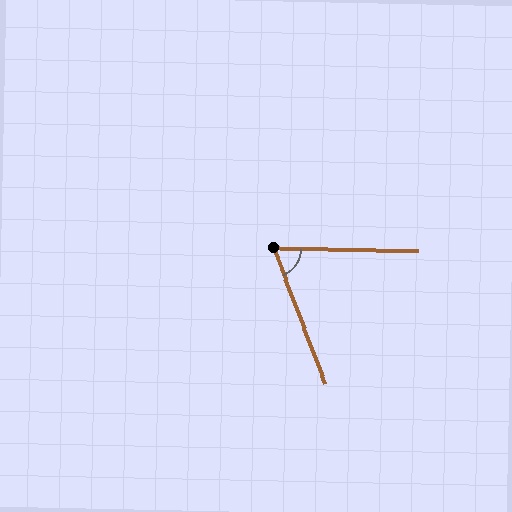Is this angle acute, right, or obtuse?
It is acute.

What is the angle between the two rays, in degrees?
Approximately 68 degrees.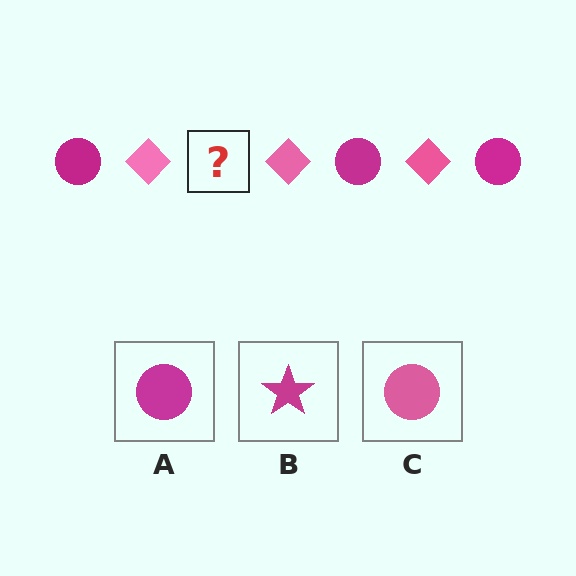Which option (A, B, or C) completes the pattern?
A.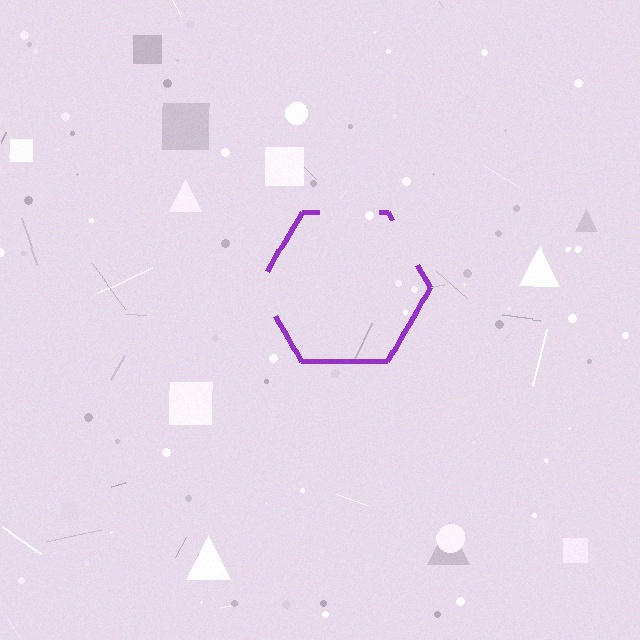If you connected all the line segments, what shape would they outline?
They would outline a hexagon.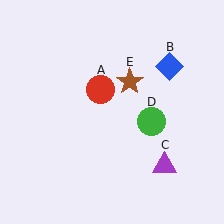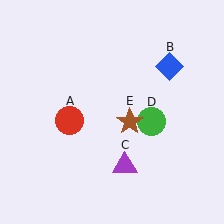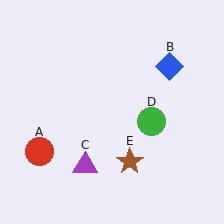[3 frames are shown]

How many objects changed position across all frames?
3 objects changed position: red circle (object A), purple triangle (object C), brown star (object E).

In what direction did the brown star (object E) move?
The brown star (object E) moved down.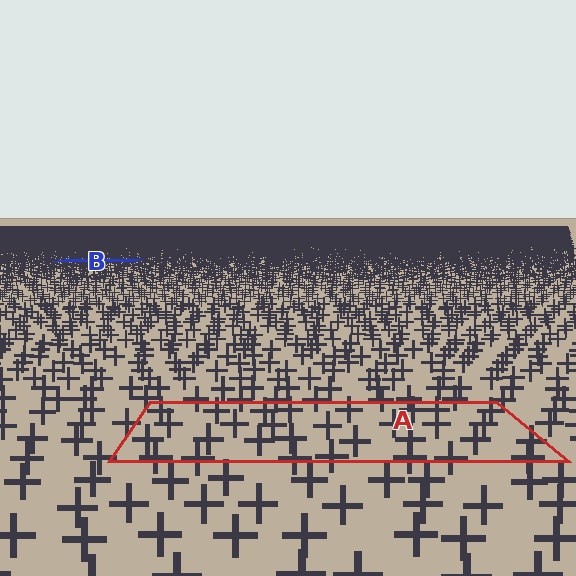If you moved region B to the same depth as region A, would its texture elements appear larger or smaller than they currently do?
They would appear larger. At a closer depth, the same texture elements are projected at a bigger on-screen size.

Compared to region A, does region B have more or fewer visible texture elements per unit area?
Region B has more texture elements per unit area — they are packed more densely because it is farther away.